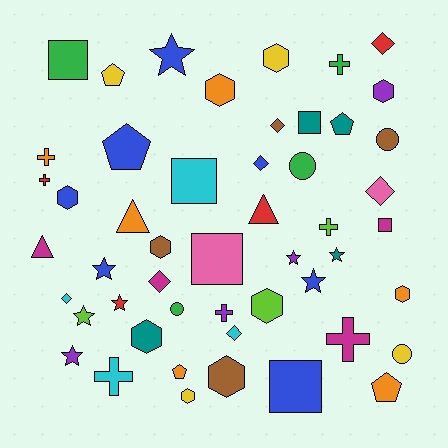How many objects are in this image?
There are 50 objects.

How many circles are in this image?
There are 4 circles.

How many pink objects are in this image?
There are 2 pink objects.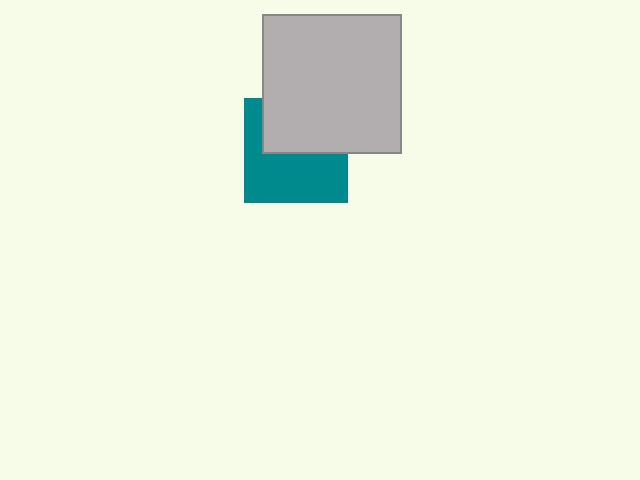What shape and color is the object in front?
The object in front is a light gray square.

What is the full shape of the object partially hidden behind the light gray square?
The partially hidden object is a teal square.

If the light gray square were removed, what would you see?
You would see the complete teal square.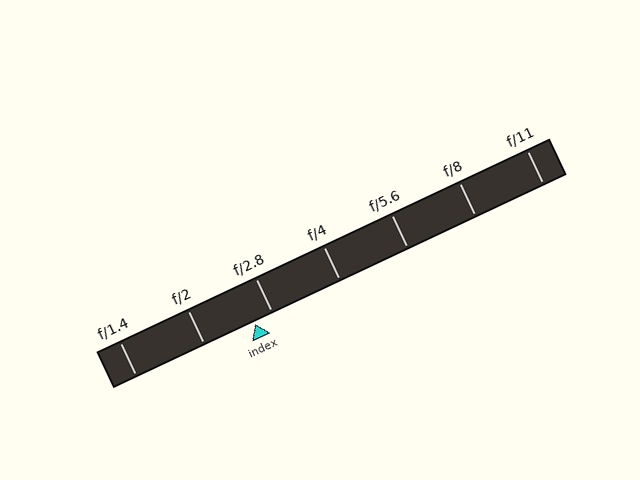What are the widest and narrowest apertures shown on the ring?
The widest aperture shown is f/1.4 and the narrowest is f/11.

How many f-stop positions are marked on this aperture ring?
There are 7 f-stop positions marked.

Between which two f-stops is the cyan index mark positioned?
The index mark is between f/2 and f/2.8.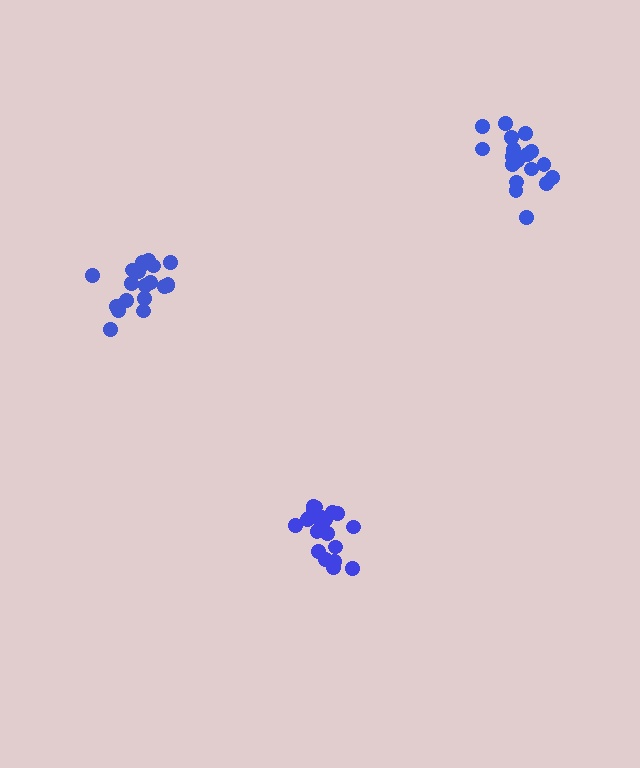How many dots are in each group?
Group 1: 21 dots, Group 2: 20 dots, Group 3: 18 dots (59 total).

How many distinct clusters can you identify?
There are 3 distinct clusters.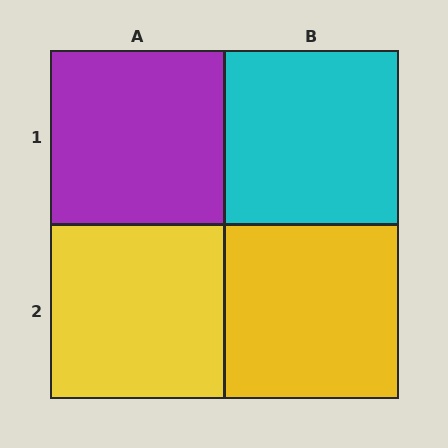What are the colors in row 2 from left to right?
Yellow, yellow.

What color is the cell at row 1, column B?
Cyan.